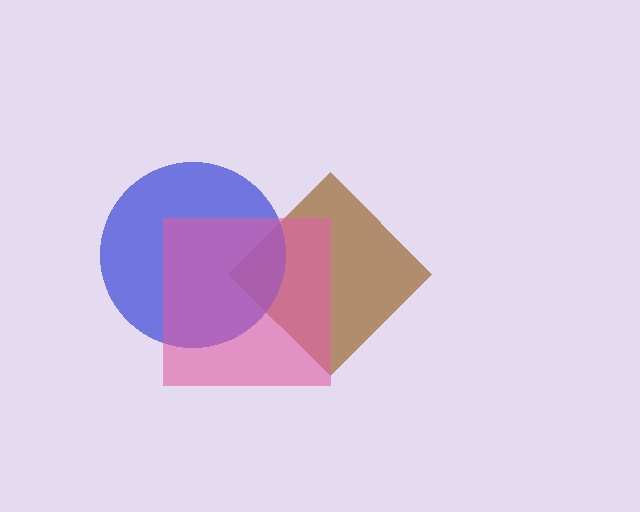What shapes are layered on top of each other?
The layered shapes are: a brown diamond, a blue circle, a pink square.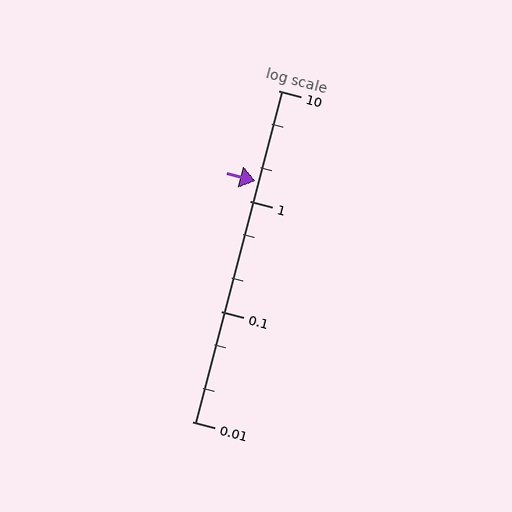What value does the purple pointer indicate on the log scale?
The pointer indicates approximately 1.5.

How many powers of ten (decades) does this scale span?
The scale spans 3 decades, from 0.01 to 10.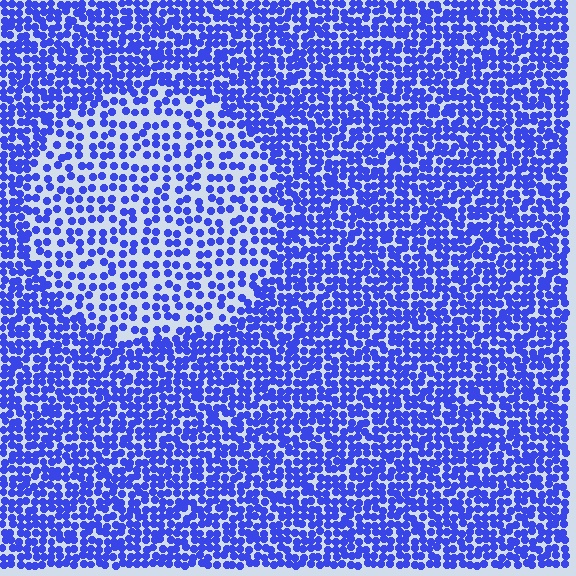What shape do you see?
I see a circle.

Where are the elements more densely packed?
The elements are more densely packed outside the circle boundary.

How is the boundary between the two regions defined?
The boundary is defined by a change in element density (approximately 1.9x ratio). All elements are the same color, size, and shape.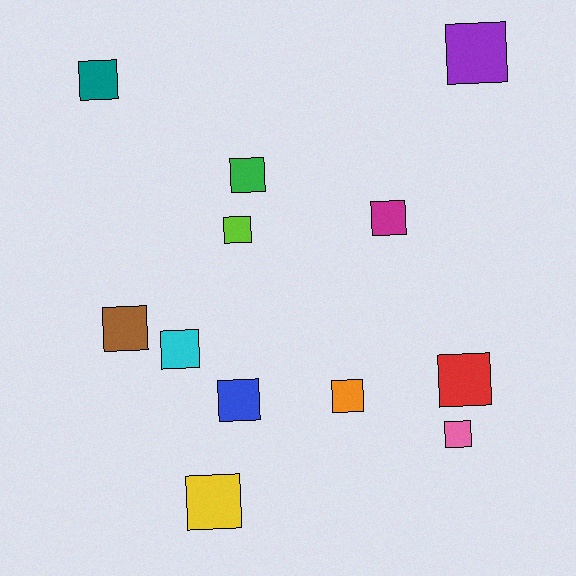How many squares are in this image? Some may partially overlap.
There are 12 squares.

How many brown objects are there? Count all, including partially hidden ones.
There is 1 brown object.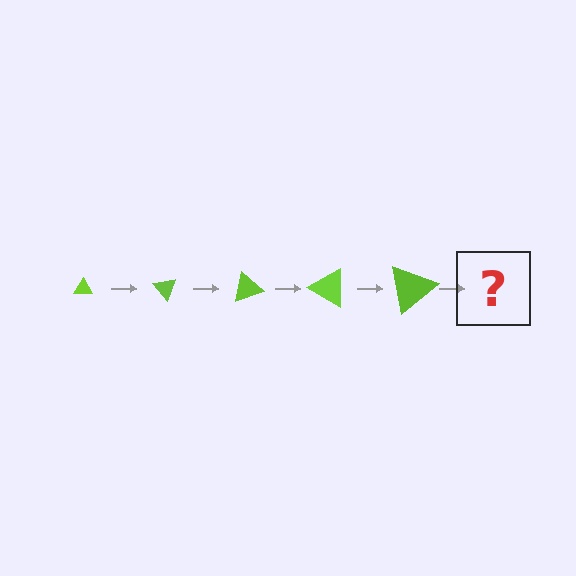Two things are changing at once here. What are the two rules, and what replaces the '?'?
The two rules are that the triangle grows larger each step and it rotates 50 degrees each step. The '?' should be a triangle, larger than the previous one and rotated 250 degrees from the start.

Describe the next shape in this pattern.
It should be a triangle, larger than the previous one and rotated 250 degrees from the start.